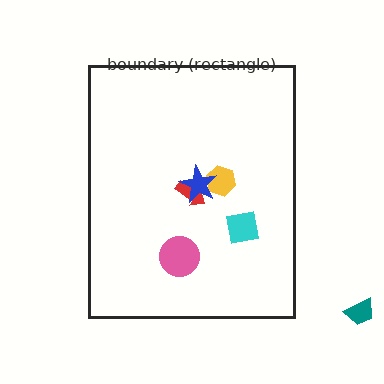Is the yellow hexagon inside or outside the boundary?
Inside.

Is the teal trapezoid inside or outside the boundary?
Outside.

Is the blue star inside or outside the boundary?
Inside.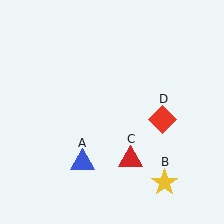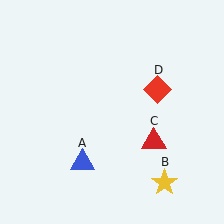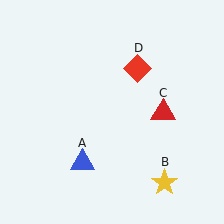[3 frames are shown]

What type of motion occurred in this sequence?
The red triangle (object C), red diamond (object D) rotated counterclockwise around the center of the scene.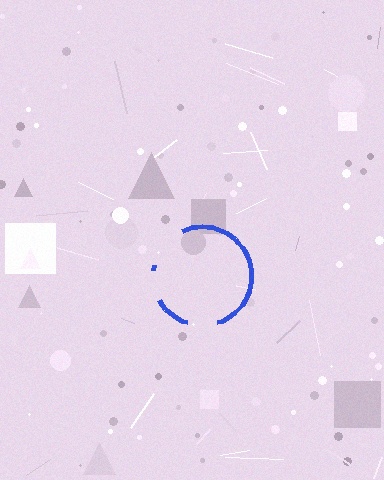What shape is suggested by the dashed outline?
The dashed outline suggests a circle.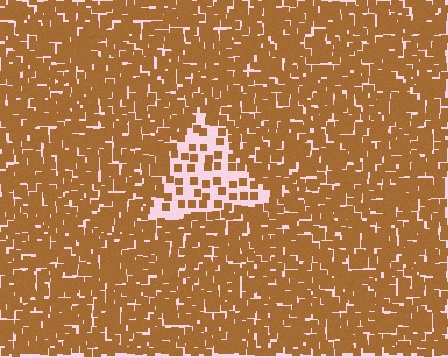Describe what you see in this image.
The image contains small brown elements arranged at two different densities. A triangle-shaped region is visible where the elements are less densely packed than the surrounding area.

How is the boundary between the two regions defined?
The boundary is defined by a change in element density (approximately 3.1x ratio). All elements are the same color, size, and shape.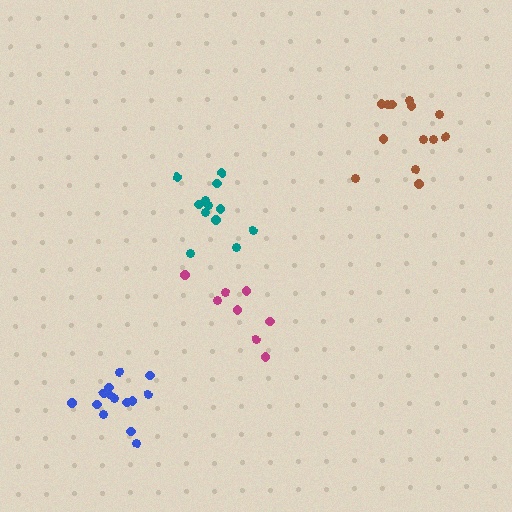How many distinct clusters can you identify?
There are 4 distinct clusters.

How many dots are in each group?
Group 1: 12 dots, Group 2: 14 dots, Group 3: 13 dots, Group 4: 8 dots (47 total).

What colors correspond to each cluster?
The clusters are colored: teal, blue, brown, magenta.